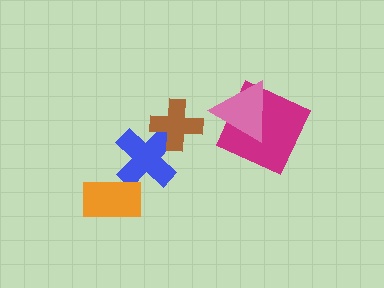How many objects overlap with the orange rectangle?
1 object overlaps with the orange rectangle.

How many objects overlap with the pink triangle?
1 object overlaps with the pink triangle.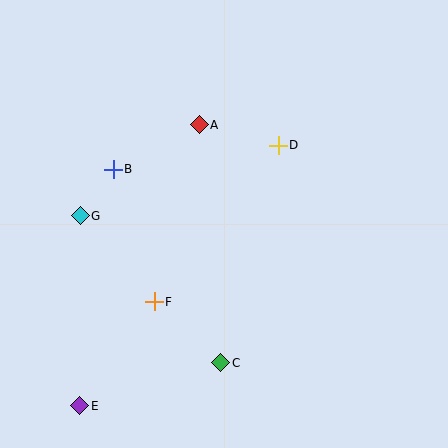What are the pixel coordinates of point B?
Point B is at (113, 169).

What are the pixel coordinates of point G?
Point G is at (80, 216).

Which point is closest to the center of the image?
Point D at (278, 145) is closest to the center.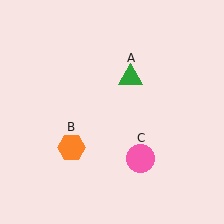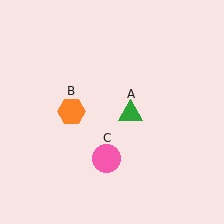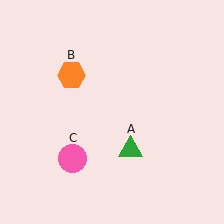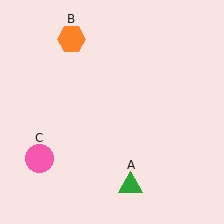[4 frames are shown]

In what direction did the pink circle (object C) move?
The pink circle (object C) moved left.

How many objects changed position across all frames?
3 objects changed position: green triangle (object A), orange hexagon (object B), pink circle (object C).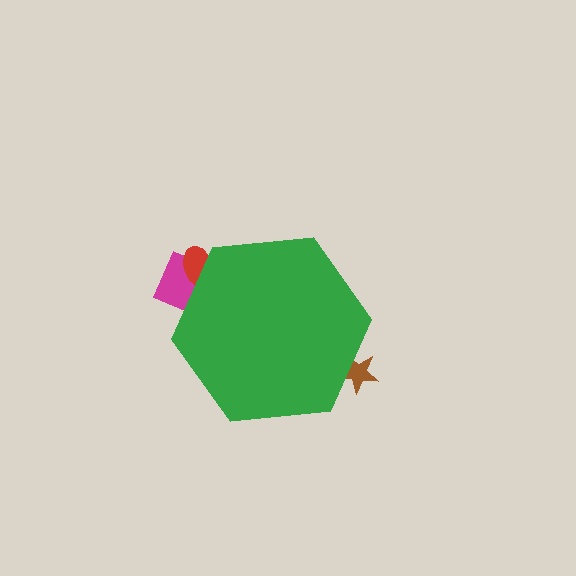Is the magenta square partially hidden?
Yes, the magenta square is partially hidden behind the green hexagon.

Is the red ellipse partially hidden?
Yes, the red ellipse is partially hidden behind the green hexagon.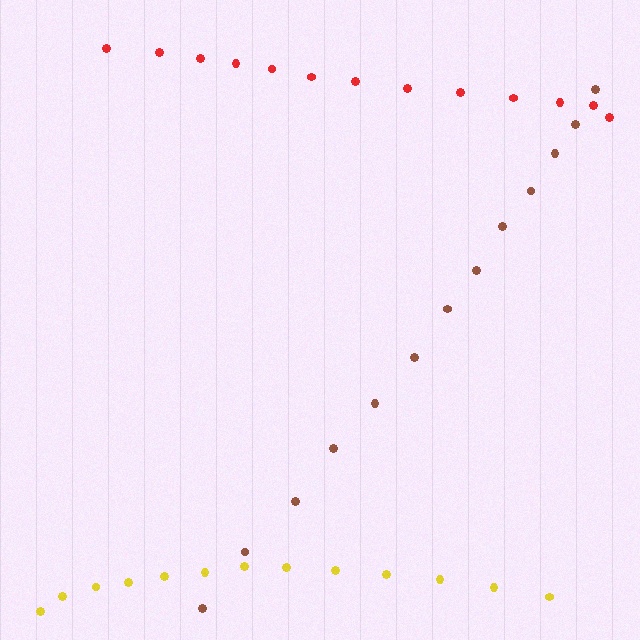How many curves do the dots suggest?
There are 3 distinct paths.